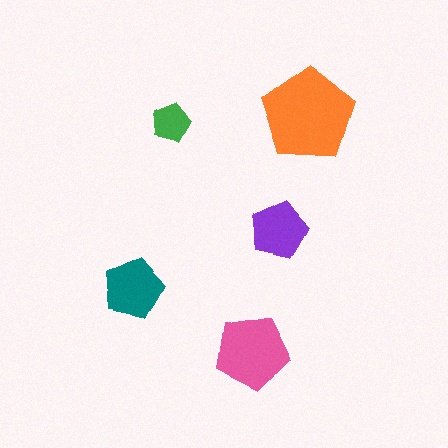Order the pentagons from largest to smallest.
the orange one, the pink one, the teal one, the purple one, the green one.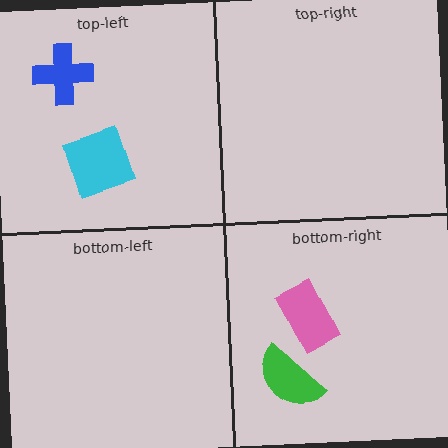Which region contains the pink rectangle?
The bottom-right region.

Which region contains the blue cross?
The top-left region.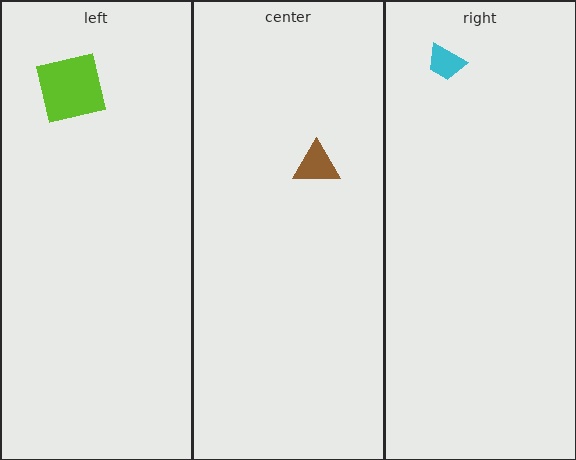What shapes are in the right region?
The cyan trapezoid.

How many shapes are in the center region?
1.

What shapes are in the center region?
The brown triangle.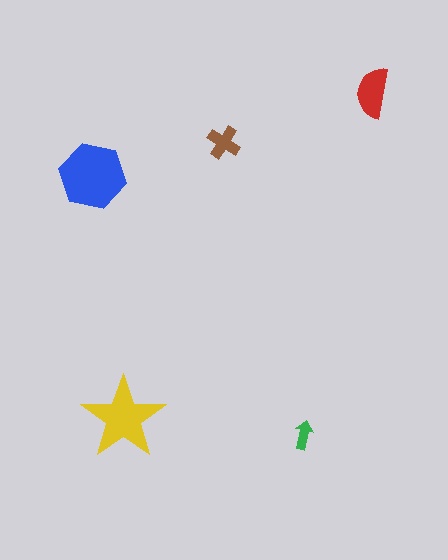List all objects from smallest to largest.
The green arrow, the brown cross, the red semicircle, the yellow star, the blue hexagon.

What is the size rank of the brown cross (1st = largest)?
4th.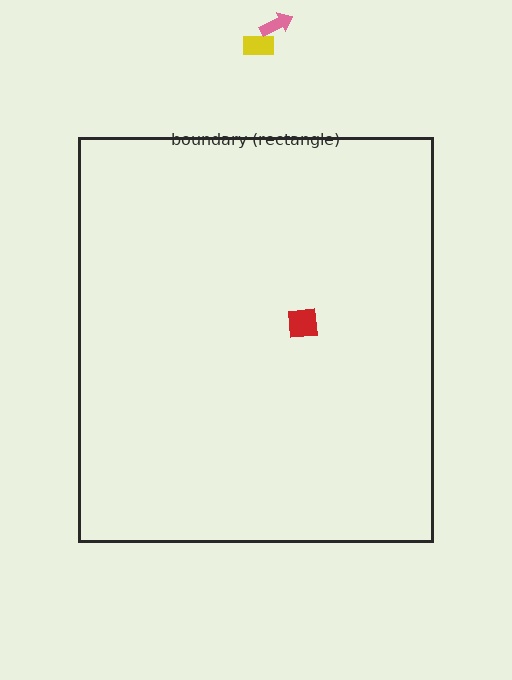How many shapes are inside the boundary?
1 inside, 2 outside.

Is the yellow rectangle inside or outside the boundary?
Outside.